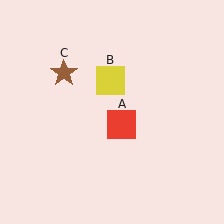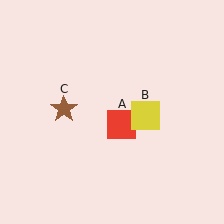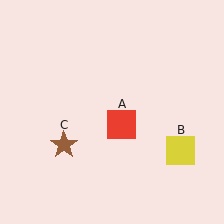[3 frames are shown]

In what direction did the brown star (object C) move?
The brown star (object C) moved down.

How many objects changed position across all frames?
2 objects changed position: yellow square (object B), brown star (object C).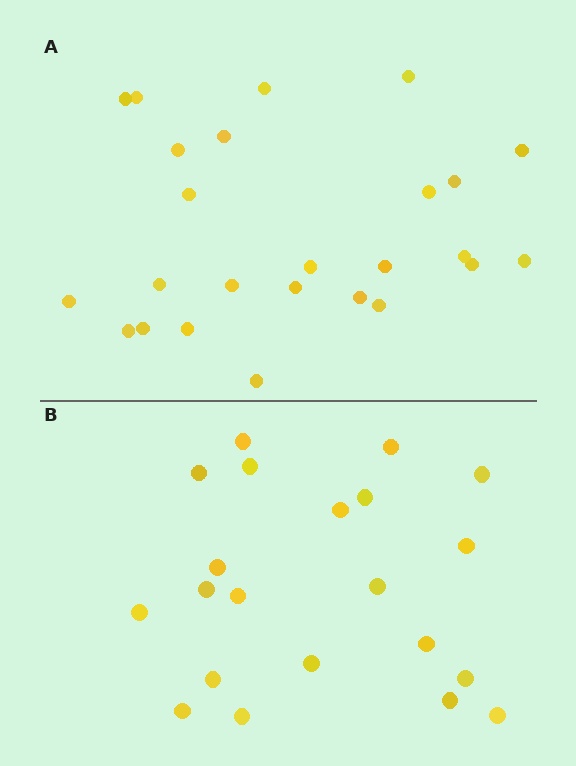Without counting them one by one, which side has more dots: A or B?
Region A (the top region) has more dots.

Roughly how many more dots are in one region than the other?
Region A has about 4 more dots than region B.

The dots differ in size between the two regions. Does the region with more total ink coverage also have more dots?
No. Region B has more total ink coverage because its dots are larger, but region A actually contains more individual dots. Total area can be misleading — the number of items is what matters here.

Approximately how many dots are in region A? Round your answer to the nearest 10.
About 20 dots. (The exact count is 25, which rounds to 20.)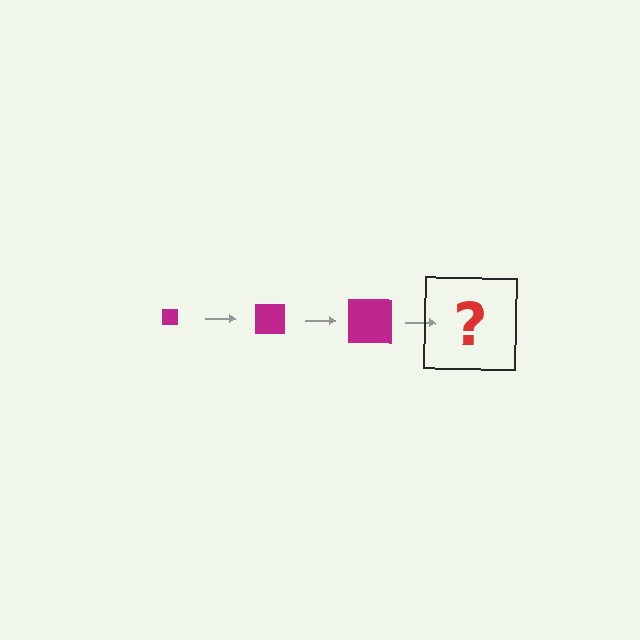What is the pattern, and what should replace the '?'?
The pattern is that the square gets progressively larger each step. The '?' should be a magenta square, larger than the previous one.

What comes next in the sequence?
The next element should be a magenta square, larger than the previous one.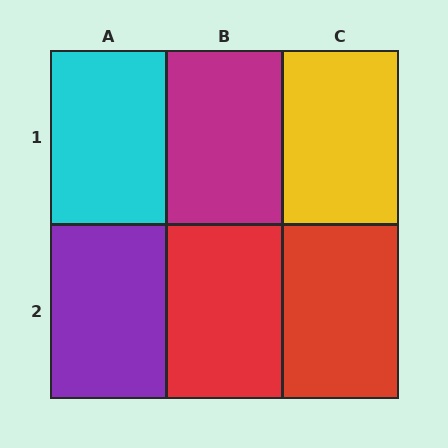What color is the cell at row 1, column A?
Cyan.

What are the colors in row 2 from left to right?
Purple, red, red.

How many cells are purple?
1 cell is purple.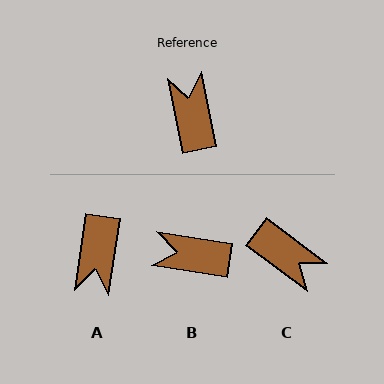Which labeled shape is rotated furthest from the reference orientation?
A, about 160 degrees away.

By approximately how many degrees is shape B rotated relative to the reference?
Approximately 70 degrees counter-clockwise.